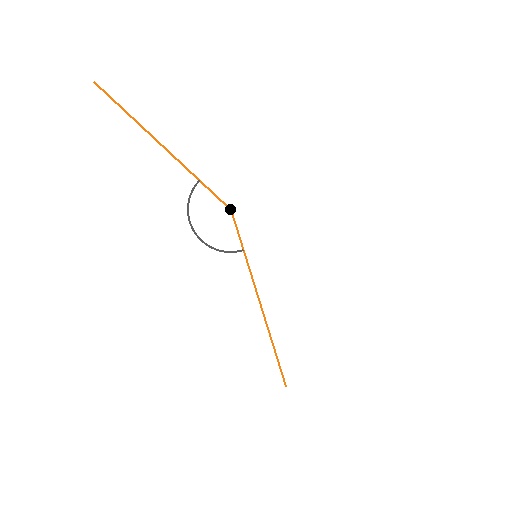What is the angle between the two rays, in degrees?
Approximately 150 degrees.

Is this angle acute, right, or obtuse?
It is obtuse.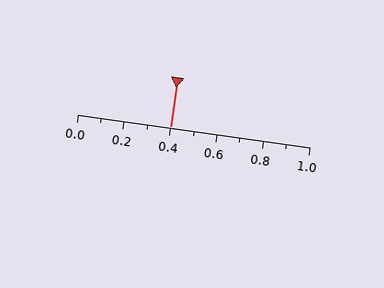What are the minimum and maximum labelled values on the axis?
The axis runs from 0.0 to 1.0.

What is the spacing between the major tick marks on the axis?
The major ticks are spaced 0.2 apart.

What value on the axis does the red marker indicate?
The marker indicates approximately 0.4.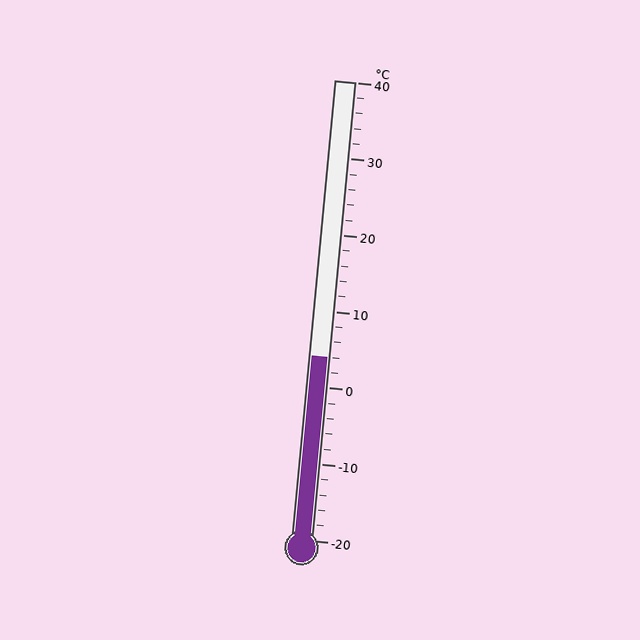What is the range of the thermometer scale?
The thermometer scale ranges from -20°C to 40°C.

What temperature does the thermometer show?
The thermometer shows approximately 4°C.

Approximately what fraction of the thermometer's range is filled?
The thermometer is filled to approximately 40% of its range.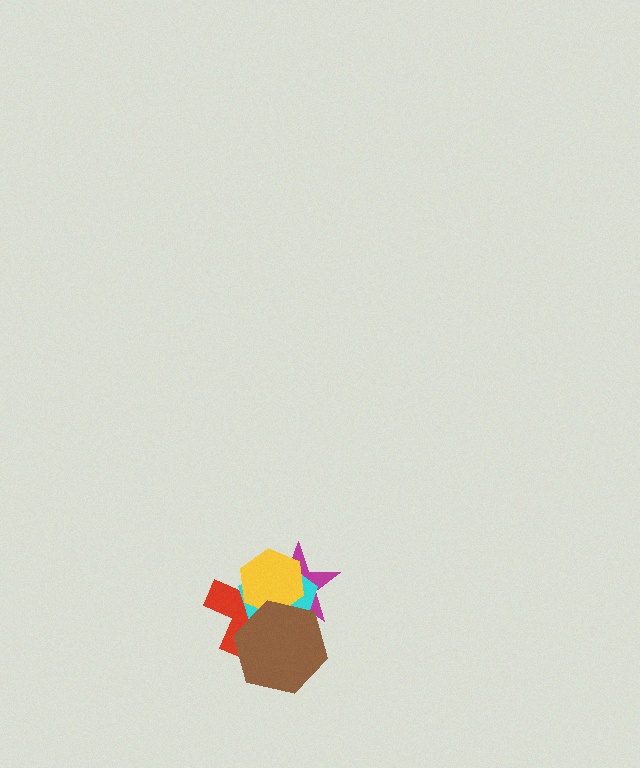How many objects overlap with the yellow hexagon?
4 objects overlap with the yellow hexagon.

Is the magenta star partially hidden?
Yes, it is partially covered by another shape.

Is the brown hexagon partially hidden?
No, no other shape covers it.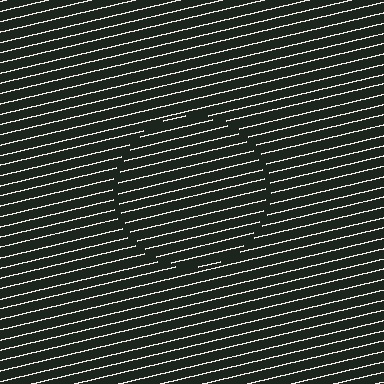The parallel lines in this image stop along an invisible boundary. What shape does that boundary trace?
An illusory circle. The interior of the shape contains the same grating, shifted by half a period — the contour is defined by the phase discontinuity where line-ends from the inner and outer gratings abut.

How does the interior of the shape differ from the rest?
The interior of the shape contains the same grating, shifted by half a period — the contour is defined by the phase discontinuity where line-ends from the inner and outer gratings abut.